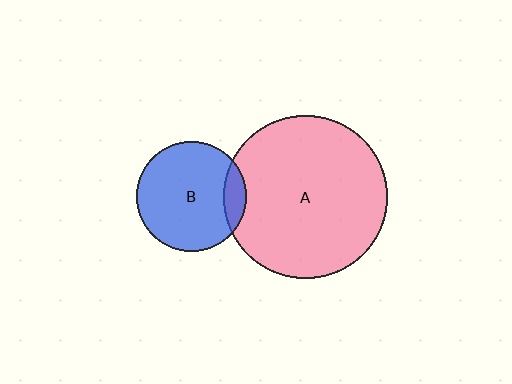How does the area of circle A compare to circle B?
Approximately 2.2 times.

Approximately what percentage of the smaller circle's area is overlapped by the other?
Approximately 10%.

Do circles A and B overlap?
Yes.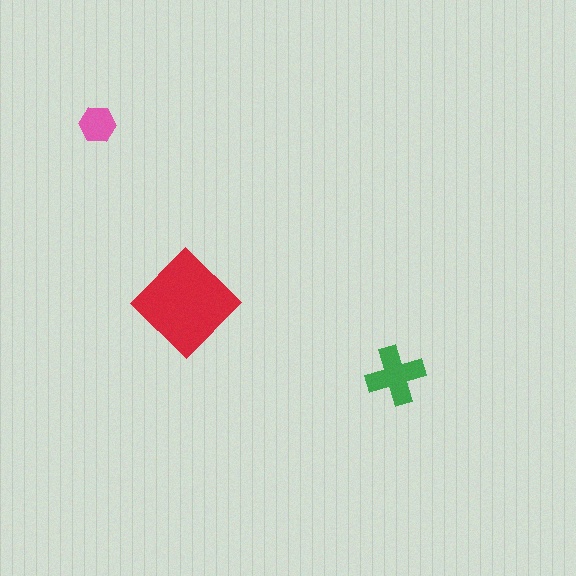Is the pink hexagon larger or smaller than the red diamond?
Smaller.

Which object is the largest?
The red diamond.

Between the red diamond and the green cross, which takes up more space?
The red diamond.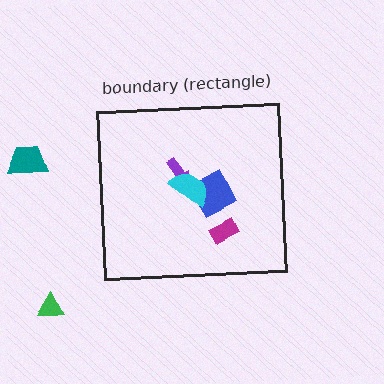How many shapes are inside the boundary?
4 inside, 2 outside.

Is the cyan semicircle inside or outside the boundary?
Inside.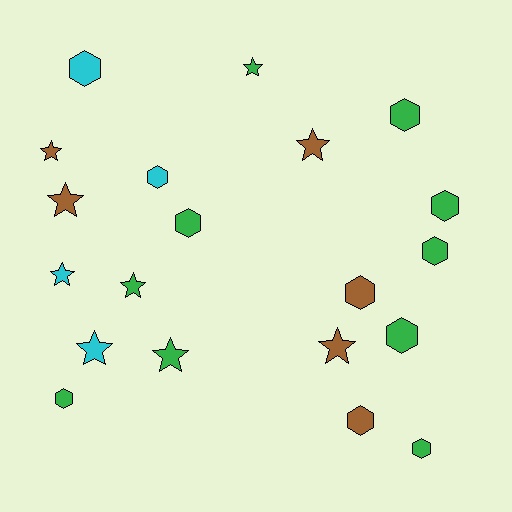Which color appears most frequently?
Green, with 10 objects.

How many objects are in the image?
There are 20 objects.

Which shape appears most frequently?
Hexagon, with 11 objects.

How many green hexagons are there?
There are 7 green hexagons.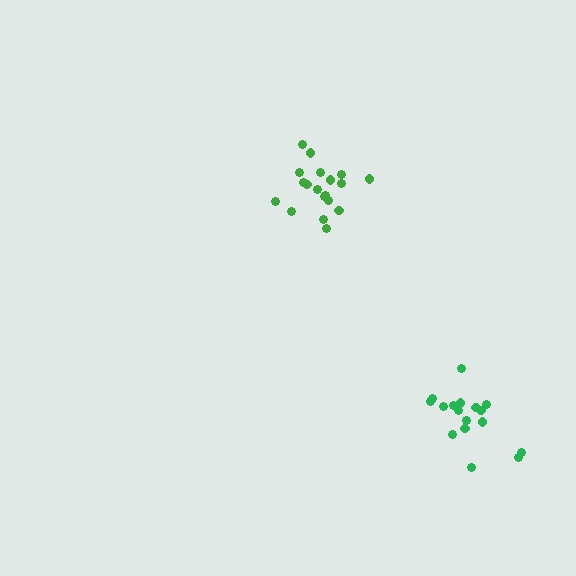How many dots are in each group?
Group 1: 19 dots, Group 2: 17 dots (36 total).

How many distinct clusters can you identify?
There are 2 distinct clusters.